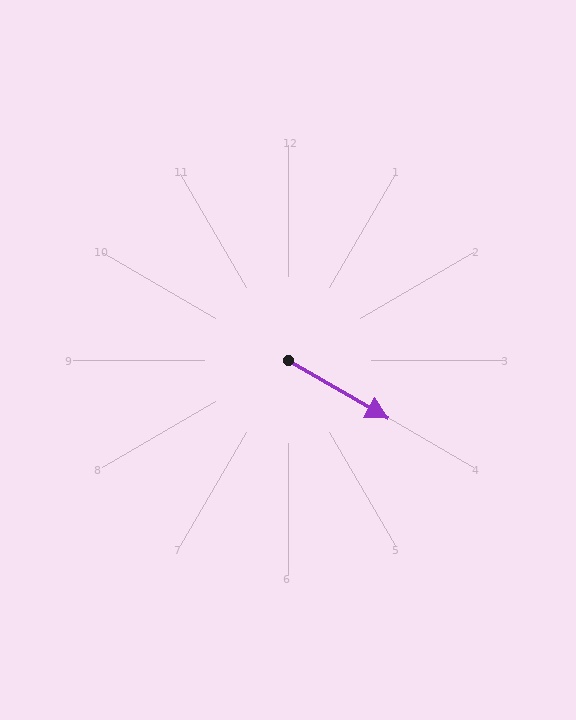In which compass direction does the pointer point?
Southeast.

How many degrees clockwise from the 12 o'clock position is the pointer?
Approximately 120 degrees.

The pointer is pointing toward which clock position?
Roughly 4 o'clock.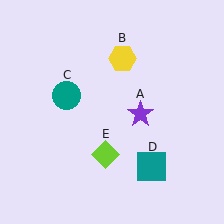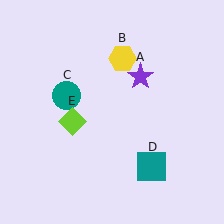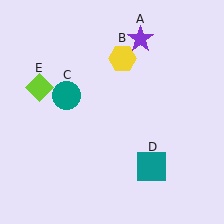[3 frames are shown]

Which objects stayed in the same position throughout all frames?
Yellow hexagon (object B) and teal circle (object C) and teal square (object D) remained stationary.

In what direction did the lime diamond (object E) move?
The lime diamond (object E) moved up and to the left.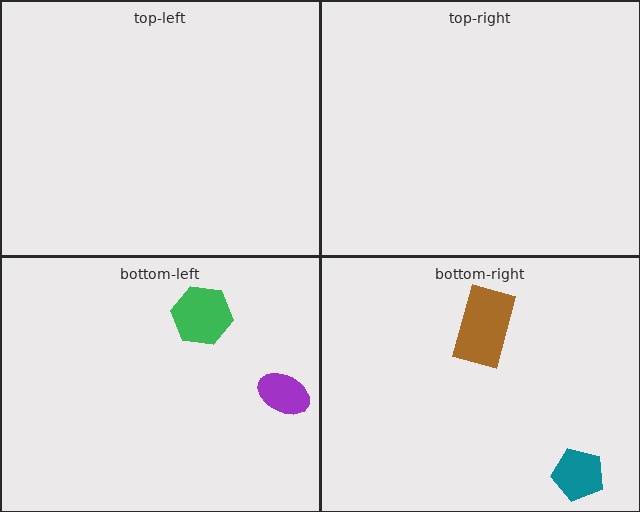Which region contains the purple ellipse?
The bottom-left region.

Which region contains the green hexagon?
The bottom-left region.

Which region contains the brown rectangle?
The bottom-right region.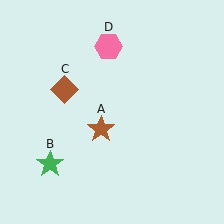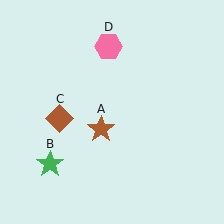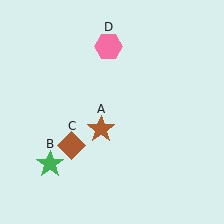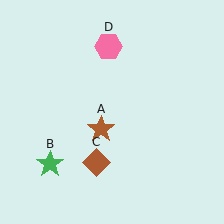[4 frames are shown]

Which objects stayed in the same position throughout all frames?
Brown star (object A) and green star (object B) and pink hexagon (object D) remained stationary.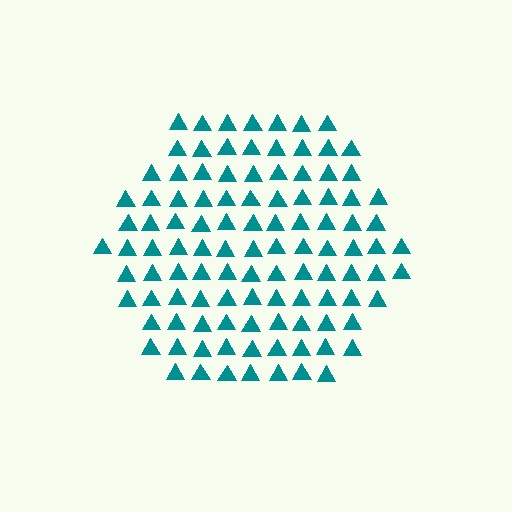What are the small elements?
The small elements are triangles.